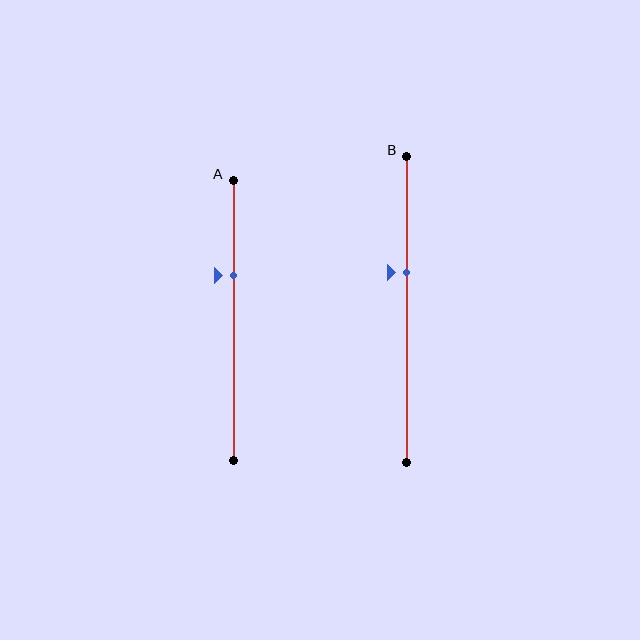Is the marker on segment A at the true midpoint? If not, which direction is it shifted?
No, the marker on segment A is shifted upward by about 16% of the segment length.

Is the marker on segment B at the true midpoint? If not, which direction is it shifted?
No, the marker on segment B is shifted upward by about 12% of the segment length.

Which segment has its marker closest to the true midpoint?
Segment B has its marker closest to the true midpoint.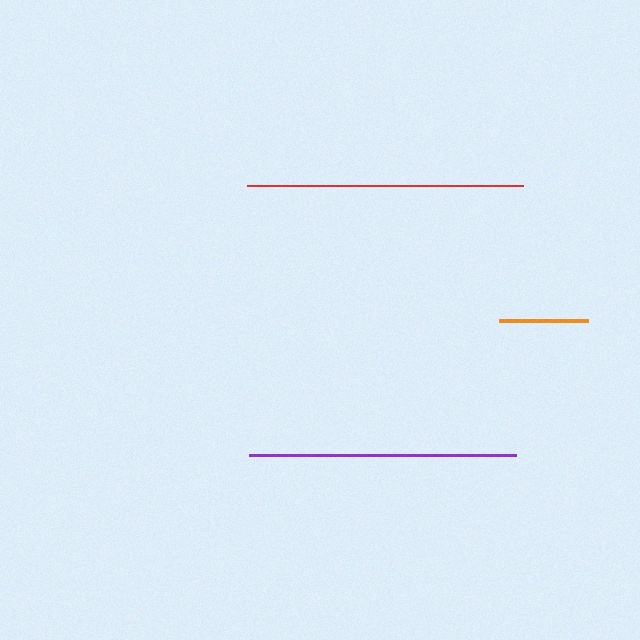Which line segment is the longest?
The red line is the longest at approximately 276 pixels.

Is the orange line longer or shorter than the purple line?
The purple line is longer than the orange line.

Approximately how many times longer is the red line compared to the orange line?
The red line is approximately 3.1 times the length of the orange line.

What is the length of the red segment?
The red segment is approximately 276 pixels long.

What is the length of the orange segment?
The orange segment is approximately 89 pixels long.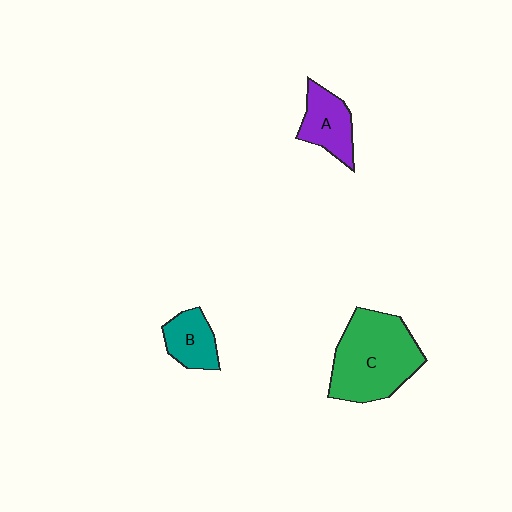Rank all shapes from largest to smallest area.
From largest to smallest: C (green), A (purple), B (teal).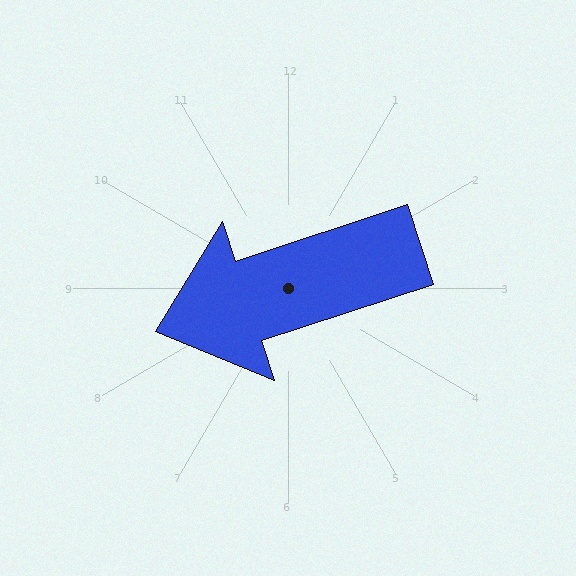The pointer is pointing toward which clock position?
Roughly 8 o'clock.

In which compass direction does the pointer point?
West.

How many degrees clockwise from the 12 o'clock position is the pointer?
Approximately 252 degrees.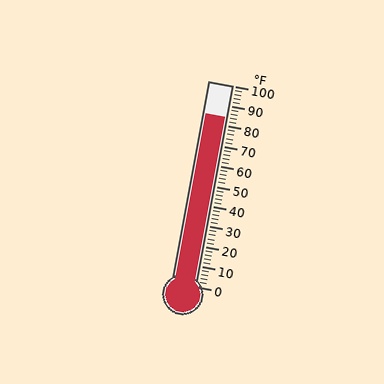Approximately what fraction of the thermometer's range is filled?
The thermometer is filled to approximately 85% of its range.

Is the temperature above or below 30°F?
The temperature is above 30°F.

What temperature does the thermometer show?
The thermometer shows approximately 84°F.